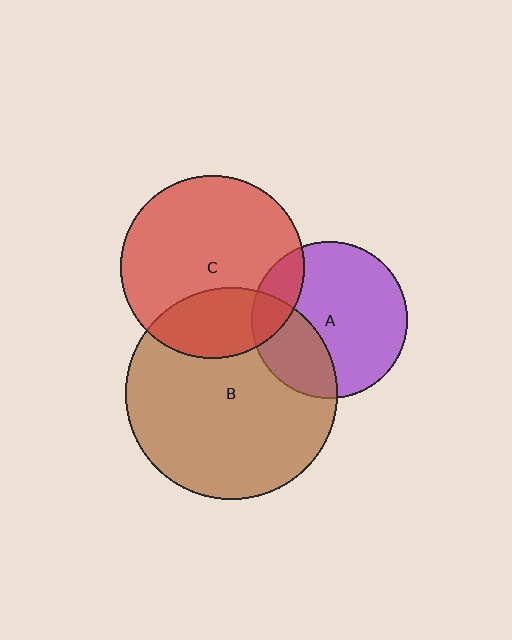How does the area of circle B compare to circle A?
Approximately 1.8 times.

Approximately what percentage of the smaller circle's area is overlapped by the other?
Approximately 30%.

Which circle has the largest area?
Circle B (brown).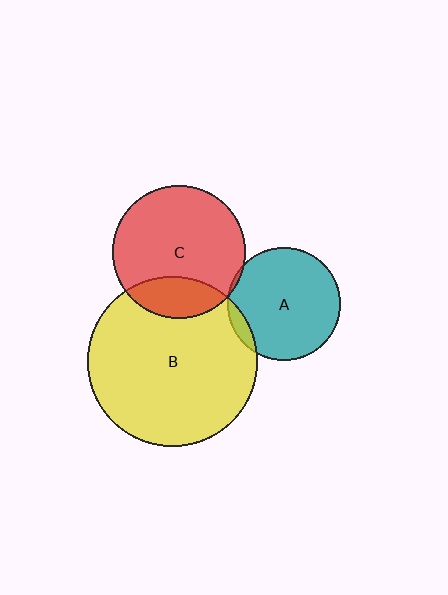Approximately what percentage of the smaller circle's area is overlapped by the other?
Approximately 5%.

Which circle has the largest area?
Circle B (yellow).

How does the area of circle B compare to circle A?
Approximately 2.3 times.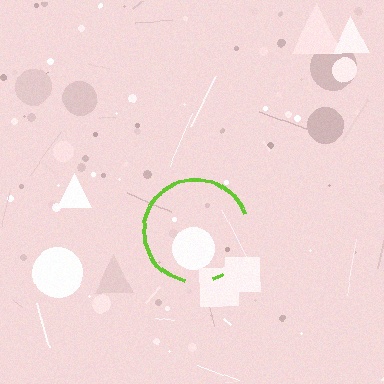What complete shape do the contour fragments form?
The contour fragments form a circle.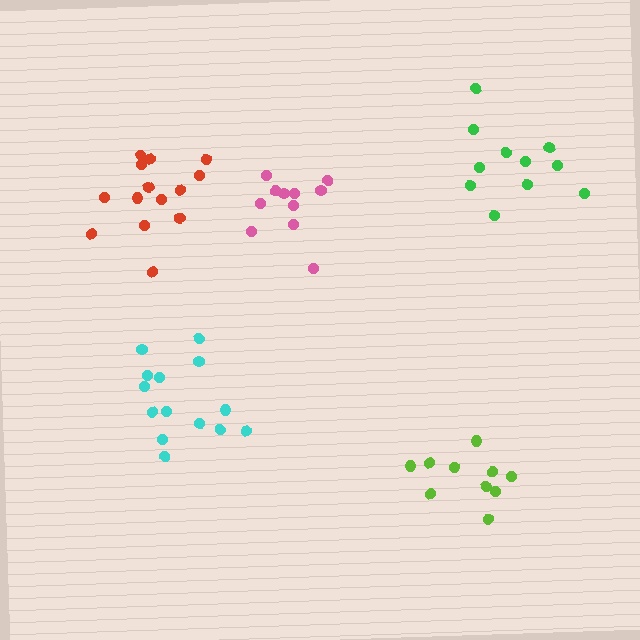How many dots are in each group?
Group 1: 11 dots, Group 2: 11 dots, Group 3: 14 dots, Group 4: 14 dots, Group 5: 10 dots (60 total).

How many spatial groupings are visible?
There are 5 spatial groupings.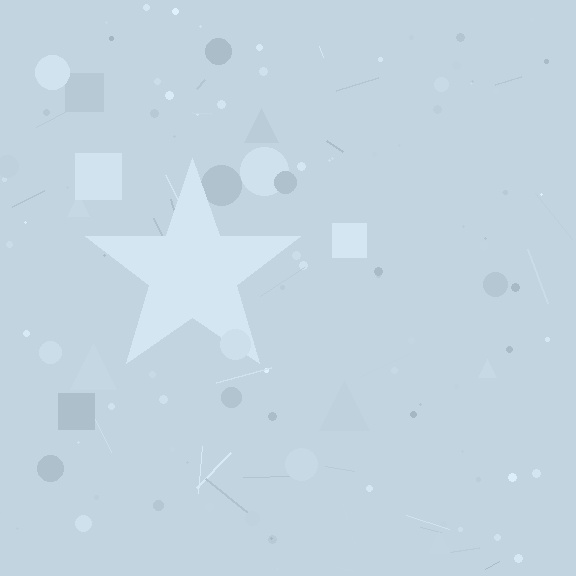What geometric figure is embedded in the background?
A star is embedded in the background.